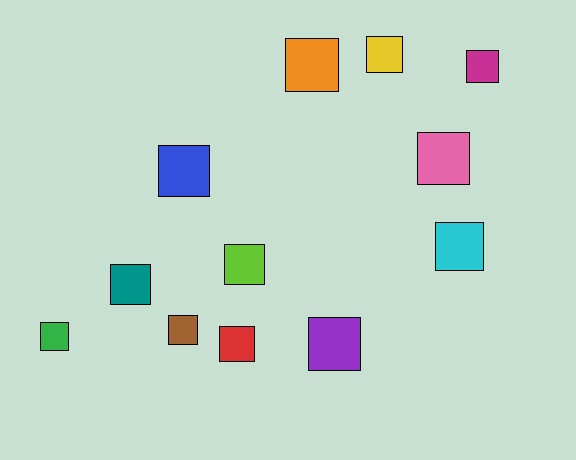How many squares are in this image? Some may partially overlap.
There are 12 squares.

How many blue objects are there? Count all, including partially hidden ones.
There is 1 blue object.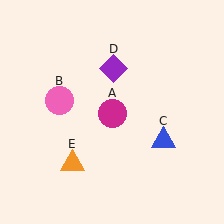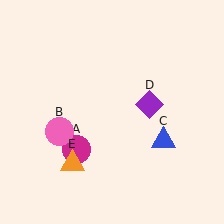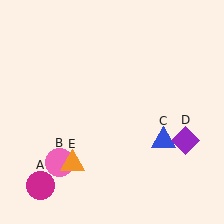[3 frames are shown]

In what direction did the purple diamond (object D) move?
The purple diamond (object D) moved down and to the right.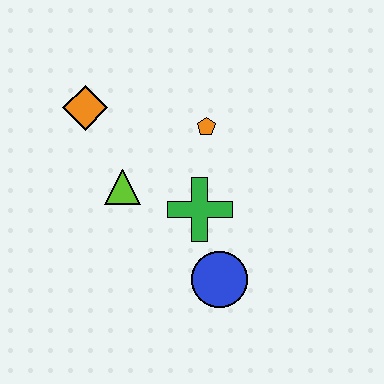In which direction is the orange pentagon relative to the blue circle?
The orange pentagon is above the blue circle.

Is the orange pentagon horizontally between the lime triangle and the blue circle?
Yes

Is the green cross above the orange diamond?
No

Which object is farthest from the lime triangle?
The blue circle is farthest from the lime triangle.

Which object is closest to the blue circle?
The green cross is closest to the blue circle.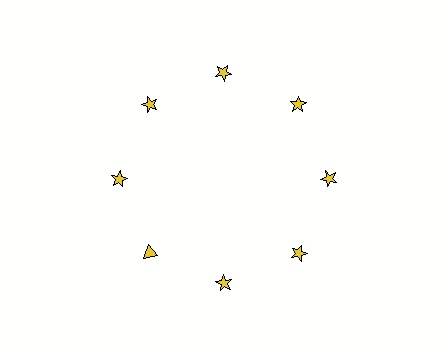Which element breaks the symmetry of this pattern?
The yellow triangle at roughly the 8 o'clock position breaks the symmetry. All other shapes are yellow stars.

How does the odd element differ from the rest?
It has a different shape: triangle instead of star.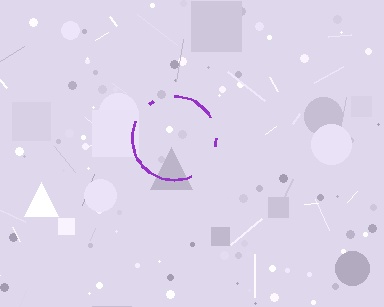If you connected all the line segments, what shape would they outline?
They would outline a circle.